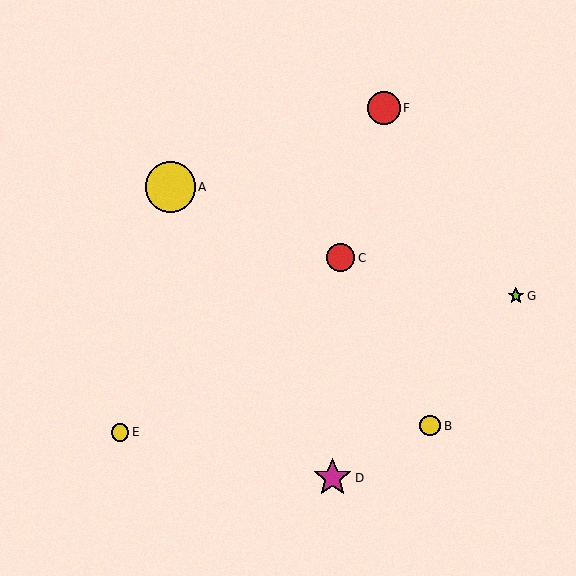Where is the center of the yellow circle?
The center of the yellow circle is at (170, 187).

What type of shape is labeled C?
Shape C is a red circle.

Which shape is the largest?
The yellow circle (labeled A) is the largest.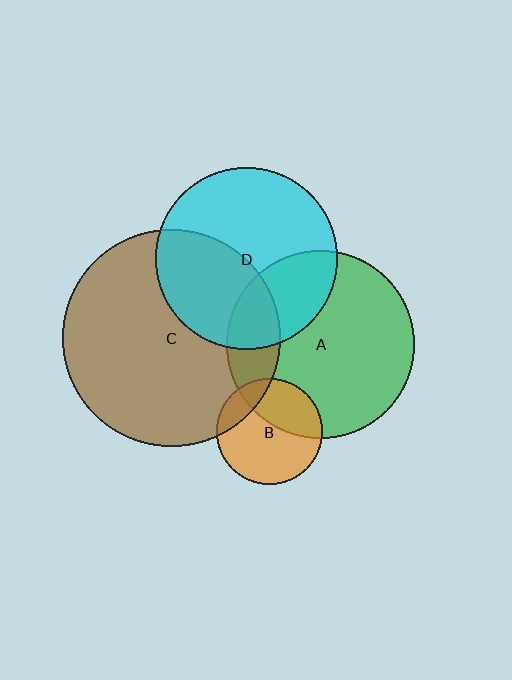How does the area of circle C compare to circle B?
Approximately 4.2 times.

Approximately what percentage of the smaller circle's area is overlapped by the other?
Approximately 20%.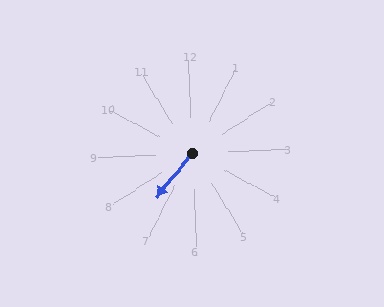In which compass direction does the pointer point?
Southwest.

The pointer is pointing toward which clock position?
Roughly 7 o'clock.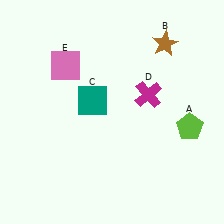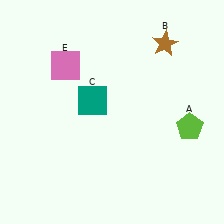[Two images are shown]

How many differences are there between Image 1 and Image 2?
There is 1 difference between the two images.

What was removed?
The magenta cross (D) was removed in Image 2.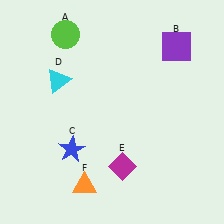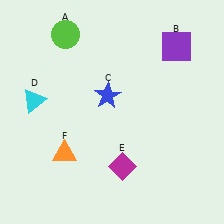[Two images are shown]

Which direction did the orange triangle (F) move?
The orange triangle (F) moved up.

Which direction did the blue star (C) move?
The blue star (C) moved up.